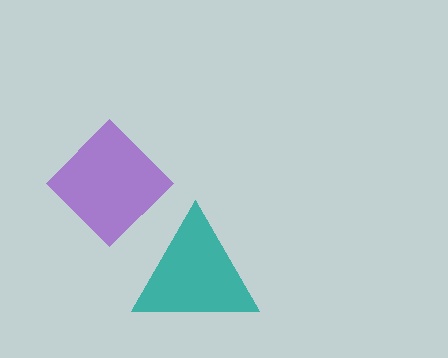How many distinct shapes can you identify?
There are 2 distinct shapes: a teal triangle, a purple diamond.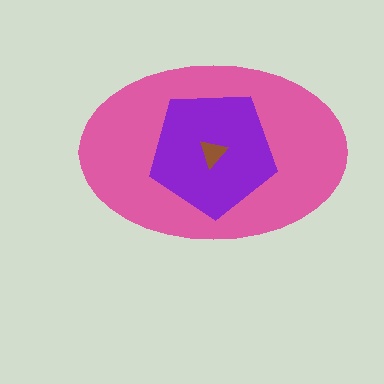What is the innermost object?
The brown triangle.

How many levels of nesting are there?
3.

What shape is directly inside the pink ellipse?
The purple pentagon.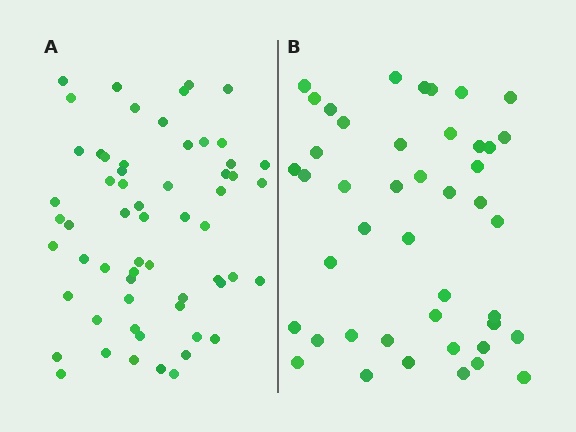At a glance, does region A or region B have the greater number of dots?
Region A (the left region) has more dots.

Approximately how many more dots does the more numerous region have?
Region A has approximately 15 more dots than region B.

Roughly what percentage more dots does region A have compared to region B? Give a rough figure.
About 35% more.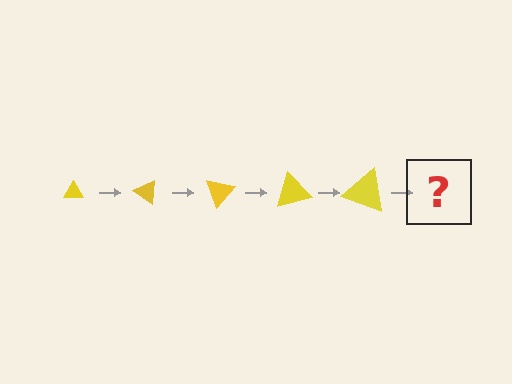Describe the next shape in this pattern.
It should be a triangle, larger than the previous one and rotated 175 degrees from the start.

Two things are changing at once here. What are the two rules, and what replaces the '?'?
The two rules are that the triangle grows larger each step and it rotates 35 degrees each step. The '?' should be a triangle, larger than the previous one and rotated 175 degrees from the start.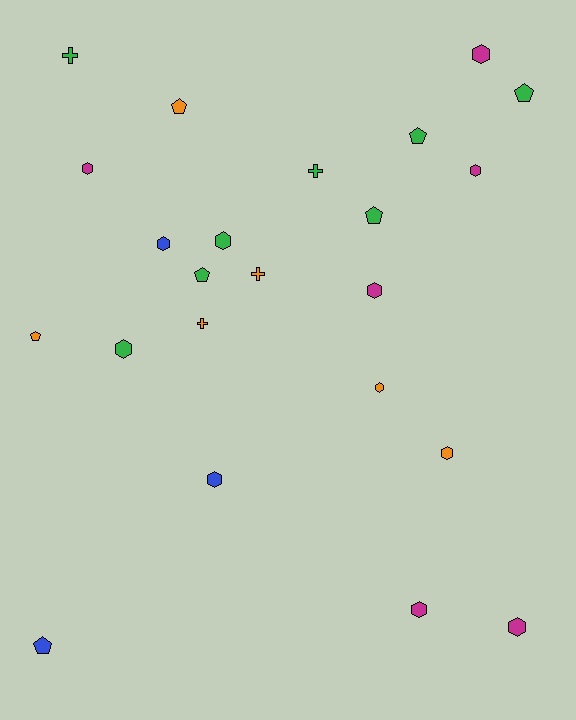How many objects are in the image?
There are 23 objects.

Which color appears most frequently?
Green, with 8 objects.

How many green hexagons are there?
There are 2 green hexagons.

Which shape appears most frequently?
Hexagon, with 12 objects.